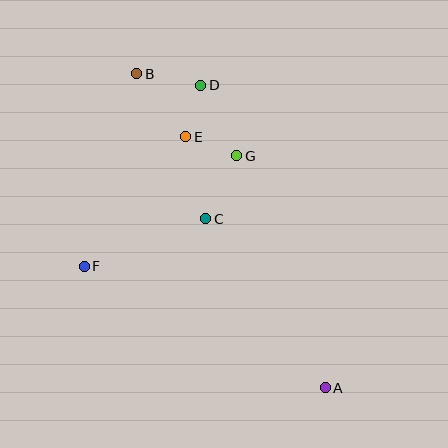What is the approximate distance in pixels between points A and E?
The distance between A and E is approximately 287 pixels.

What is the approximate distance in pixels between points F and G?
The distance between F and G is approximately 188 pixels.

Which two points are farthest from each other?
Points A and B are farthest from each other.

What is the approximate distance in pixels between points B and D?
The distance between B and D is approximately 65 pixels.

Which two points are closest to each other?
Points D and E are closest to each other.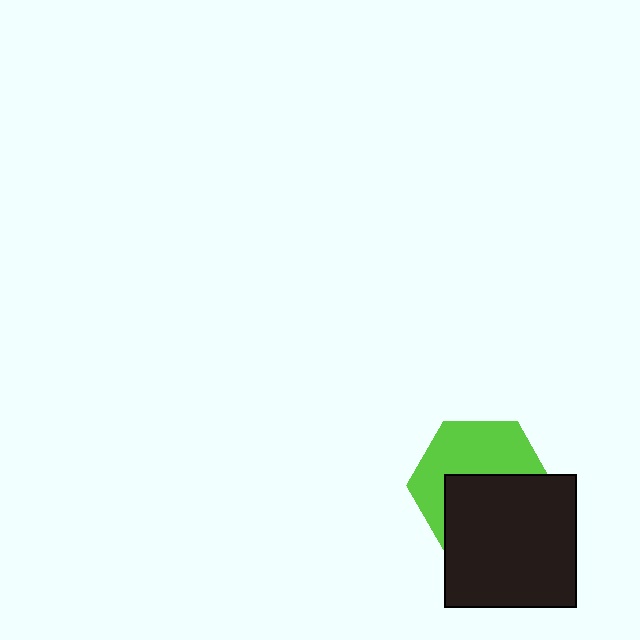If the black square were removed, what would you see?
You would see the complete lime hexagon.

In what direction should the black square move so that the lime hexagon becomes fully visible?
The black square should move down. That is the shortest direction to clear the overlap and leave the lime hexagon fully visible.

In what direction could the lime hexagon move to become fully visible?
The lime hexagon could move up. That would shift it out from behind the black square entirely.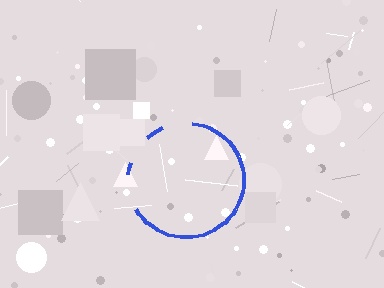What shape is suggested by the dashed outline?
The dashed outline suggests a circle.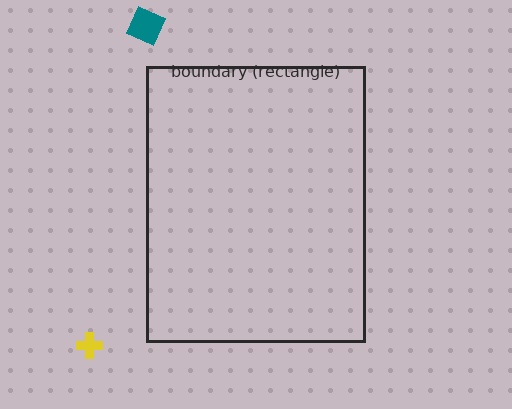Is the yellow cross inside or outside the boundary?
Outside.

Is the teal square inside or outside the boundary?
Outside.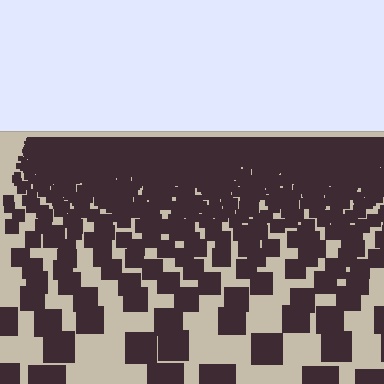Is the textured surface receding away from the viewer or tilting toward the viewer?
The surface is receding away from the viewer. Texture elements get smaller and denser toward the top.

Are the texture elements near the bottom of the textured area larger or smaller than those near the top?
Larger. Near the bottom, elements are closer to the viewer and appear at a bigger on-screen size.